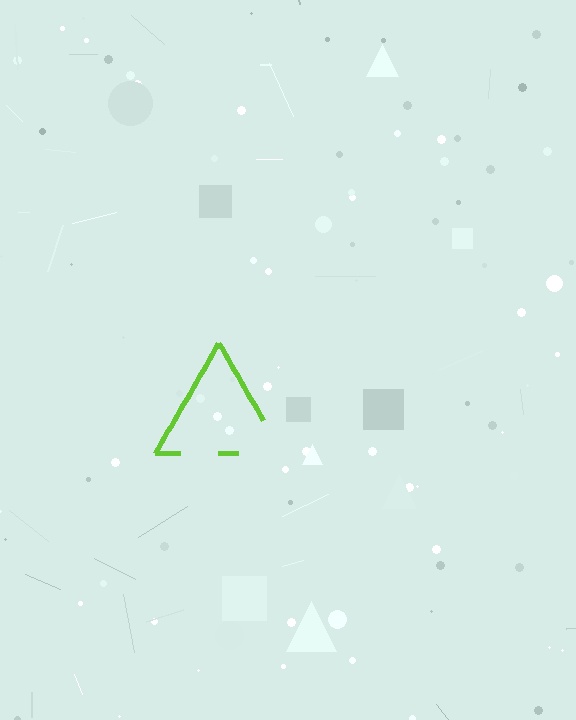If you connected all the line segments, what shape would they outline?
They would outline a triangle.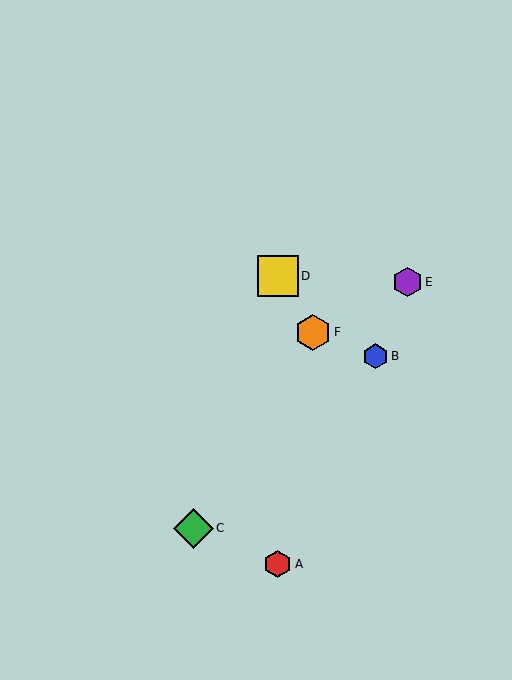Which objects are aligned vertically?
Objects A, D are aligned vertically.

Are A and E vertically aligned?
No, A is at x≈278 and E is at x≈408.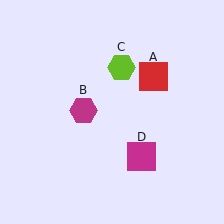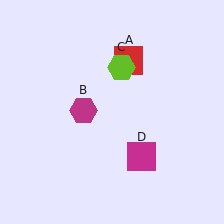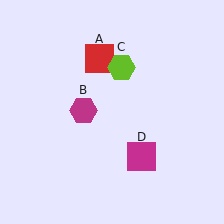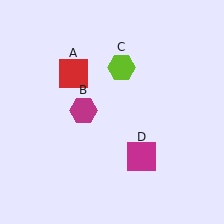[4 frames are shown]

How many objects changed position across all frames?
1 object changed position: red square (object A).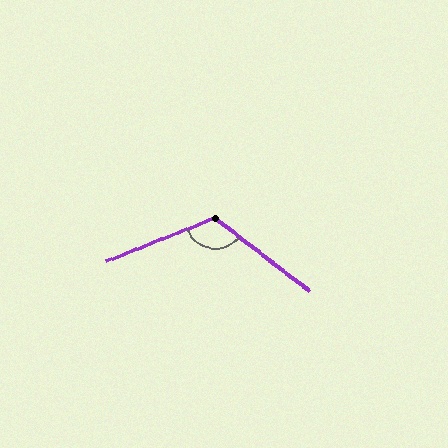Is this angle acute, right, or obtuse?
It is obtuse.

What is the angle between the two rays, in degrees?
Approximately 120 degrees.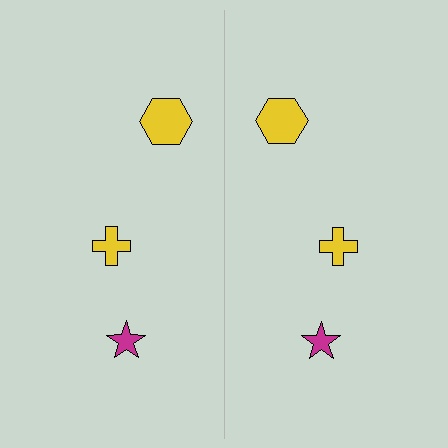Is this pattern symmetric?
Yes, this pattern has bilateral (reflection) symmetry.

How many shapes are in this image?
There are 6 shapes in this image.